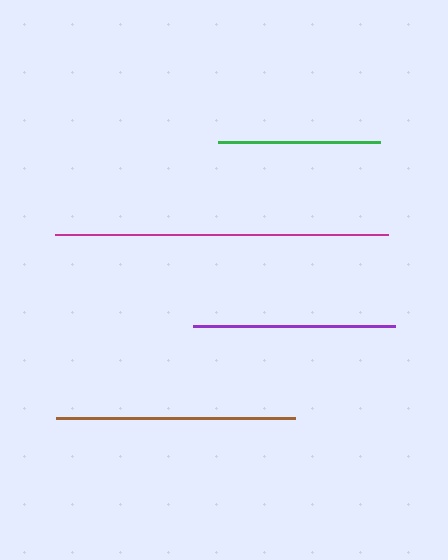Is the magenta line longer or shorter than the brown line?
The magenta line is longer than the brown line.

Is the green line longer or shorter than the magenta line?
The magenta line is longer than the green line.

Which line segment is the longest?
The magenta line is the longest at approximately 333 pixels.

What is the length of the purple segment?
The purple segment is approximately 202 pixels long.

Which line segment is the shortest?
The green line is the shortest at approximately 161 pixels.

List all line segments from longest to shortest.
From longest to shortest: magenta, brown, purple, green.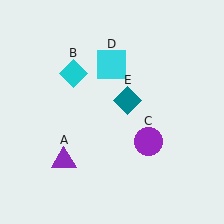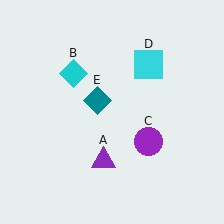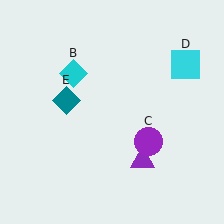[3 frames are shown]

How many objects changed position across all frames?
3 objects changed position: purple triangle (object A), cyan square (object D), teal diamond (object E).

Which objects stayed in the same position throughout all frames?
Cyan diamond (object B) and purple circle (object C) remained stationary.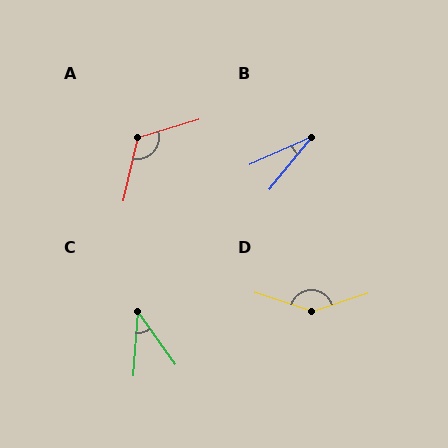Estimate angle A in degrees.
Approximately 120 degrees.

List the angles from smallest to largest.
B (27°), C (40°), A (120°), D (143°).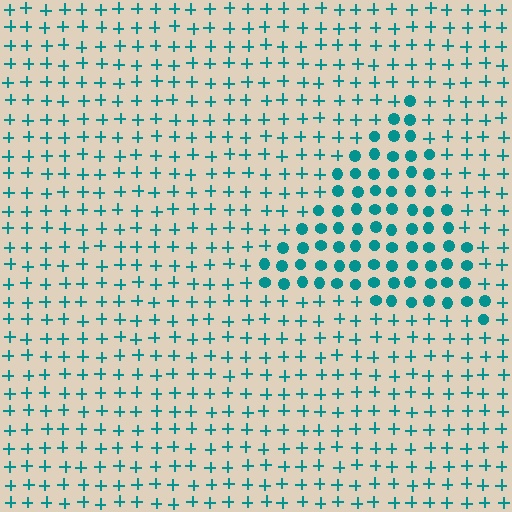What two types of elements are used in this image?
The image uses circles inside the triangle region and plus signs outside it.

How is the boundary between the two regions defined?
The boundary is defined by a change in element shape: circles inside vs. plus signs outside. All elements share the same color and spacing.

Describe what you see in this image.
The image is filled with small teal elements arranged in a uniform grid. A triangle-shaped region contains circles, while the surrounding area contains plus signs. The boundary is defined purely by the change in element shape.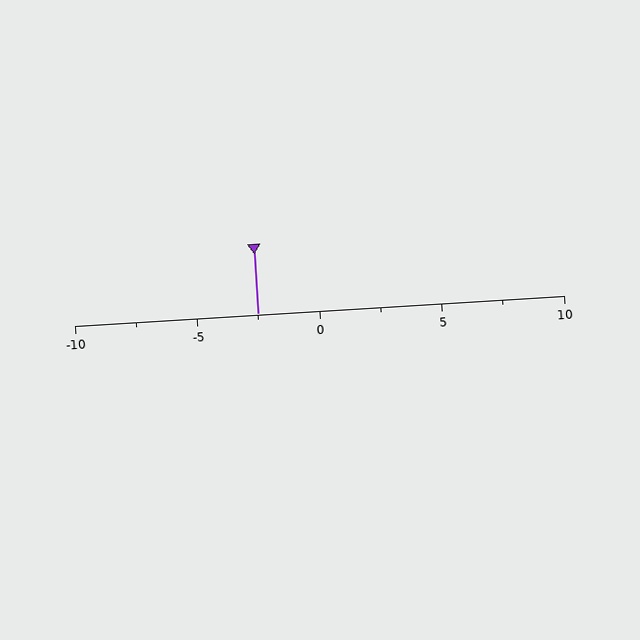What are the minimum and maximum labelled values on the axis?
The axis runs from -10 to 10.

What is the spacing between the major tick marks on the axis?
The major ticks are spaced 5 apart.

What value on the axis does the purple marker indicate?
The marker indicates approximately -2.5.